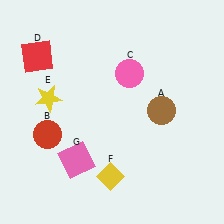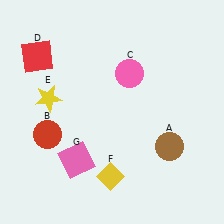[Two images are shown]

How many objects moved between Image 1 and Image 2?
1 object moved between the two images.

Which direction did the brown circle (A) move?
The brown circle (A) moved down.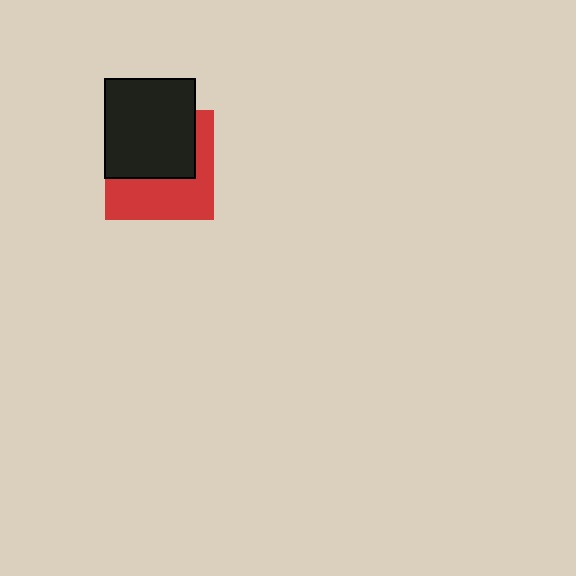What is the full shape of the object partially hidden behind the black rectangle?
The partially hidden object is a red square.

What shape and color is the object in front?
The object in front is a black rectangle.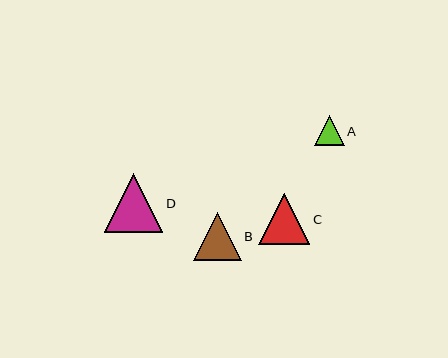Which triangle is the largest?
Triangle D is the largest with a size of approximately 59 pixels.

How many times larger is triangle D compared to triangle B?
Triangle D is approximately 1.2 times the size of triangle B.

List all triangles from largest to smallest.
From largest to smallest: D, C, B, A.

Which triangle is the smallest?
Triangle A is the smallest with a size of approximately 30 pixels.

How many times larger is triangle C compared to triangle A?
Triangle C is approximately 1.7 times the size of triangle A.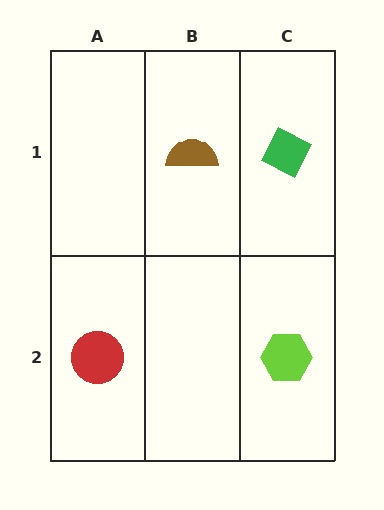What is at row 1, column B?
A brown semicircle.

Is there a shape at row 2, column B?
No, that cell is empty.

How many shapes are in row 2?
2 shapes.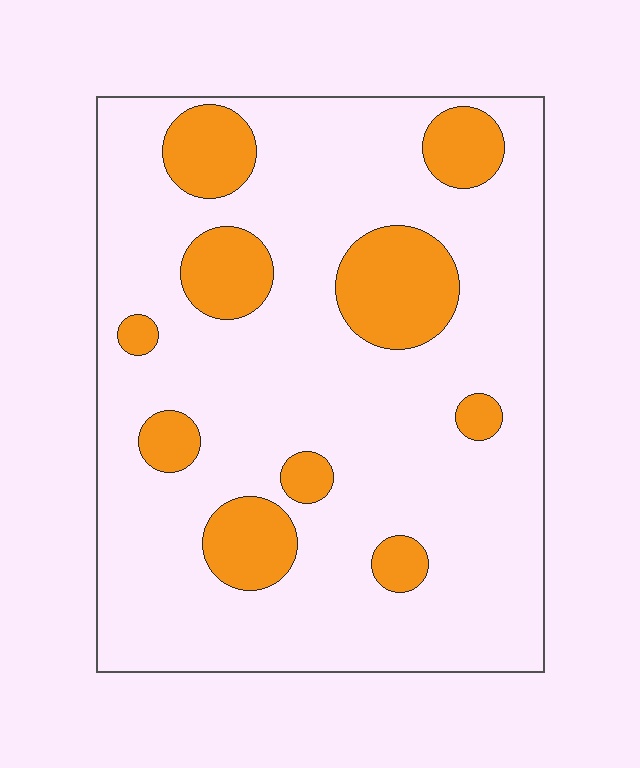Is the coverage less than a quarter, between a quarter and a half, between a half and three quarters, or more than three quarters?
Less than a quarter.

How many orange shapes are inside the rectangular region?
10.